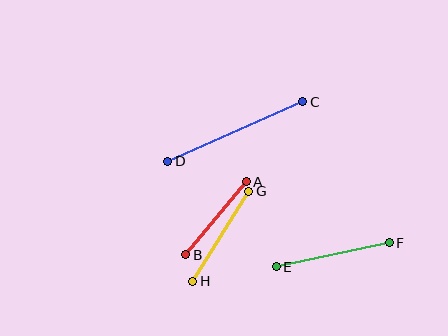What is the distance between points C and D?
The distance is approximately 147 pixels.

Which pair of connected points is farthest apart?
Points C and D are farthest apart.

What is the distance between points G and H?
The distance is approximately 106 pixels.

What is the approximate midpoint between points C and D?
The midpoint is at approximately (235, 131) pixels.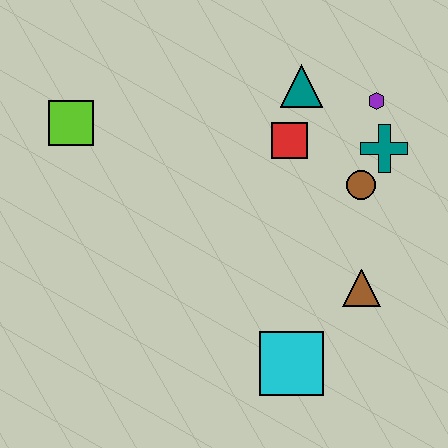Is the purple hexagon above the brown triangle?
Yes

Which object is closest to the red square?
The teal triangle is closest to the red square.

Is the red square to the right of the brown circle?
No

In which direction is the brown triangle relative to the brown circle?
The brown triangle is below the brown circle.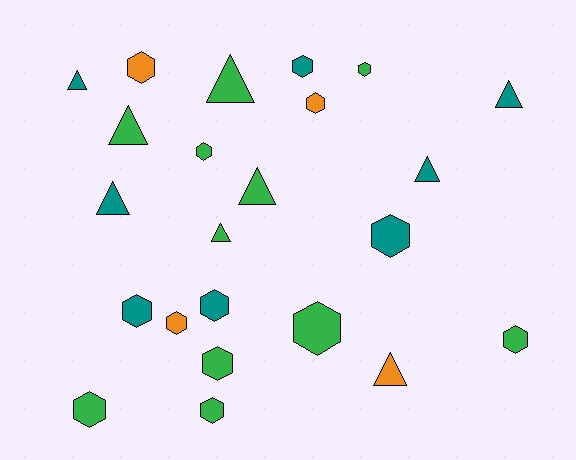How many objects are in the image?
There are 23 objects.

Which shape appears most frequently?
Hexagon, with 14 objects.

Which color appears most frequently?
Green, with 11 objects.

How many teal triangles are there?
There are 4 teal triangles.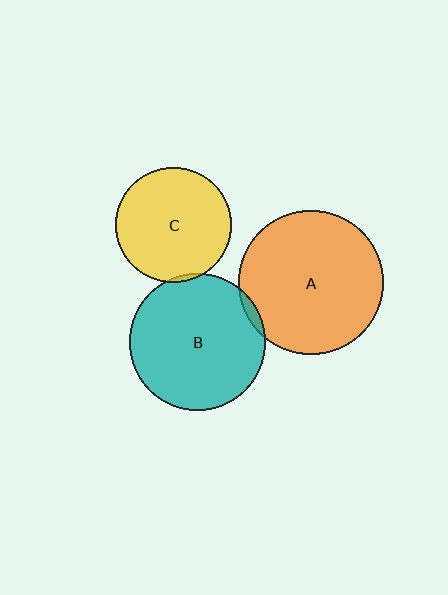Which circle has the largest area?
Circle A (orange).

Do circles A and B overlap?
Yes.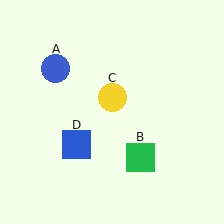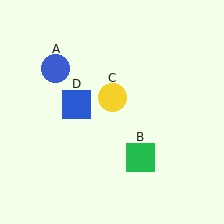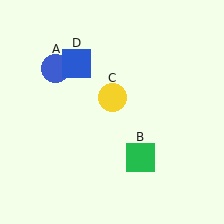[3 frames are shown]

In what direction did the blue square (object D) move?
The blue square (object D) moved up.